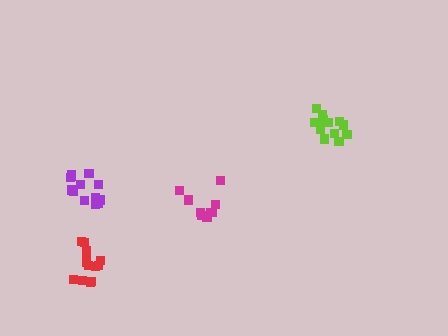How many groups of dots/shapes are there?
There are 4 groups.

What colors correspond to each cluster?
The clusters are colored: lime, red, magenta, purple.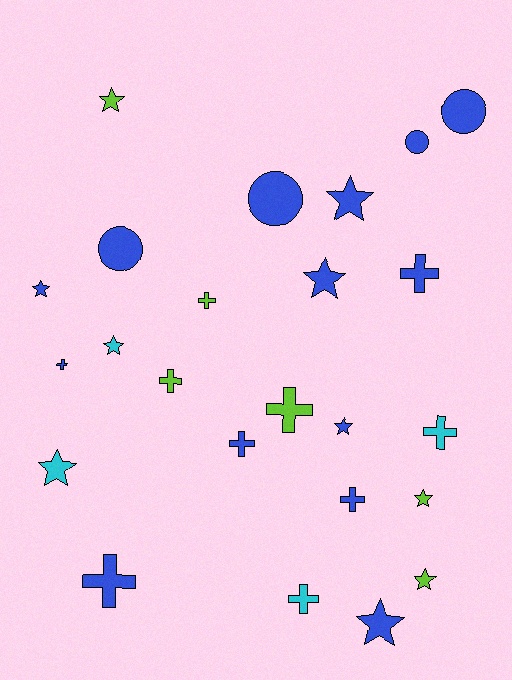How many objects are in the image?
There are 24 objects.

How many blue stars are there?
There are 5 blue stars.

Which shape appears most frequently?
Star, with 10 objects.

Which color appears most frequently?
Blue, with 14 objects.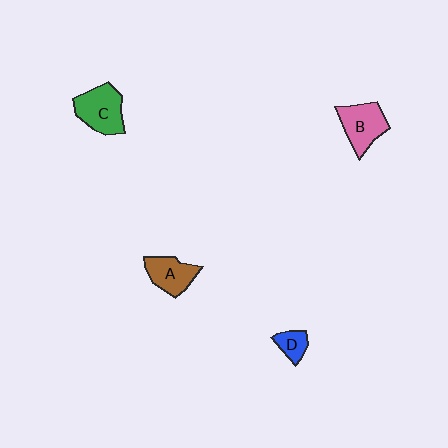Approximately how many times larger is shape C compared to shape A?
Approximately 1.3 times.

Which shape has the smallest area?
Shape D (blue).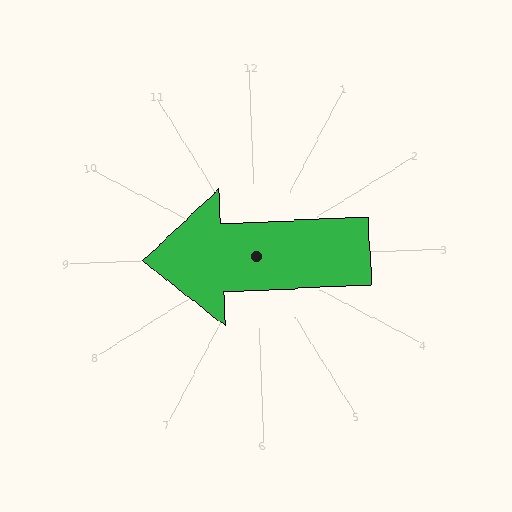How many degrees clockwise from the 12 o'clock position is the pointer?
Approximately 270 degrees.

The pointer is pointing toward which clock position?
Roughly 9 o'clock.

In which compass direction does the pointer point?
West.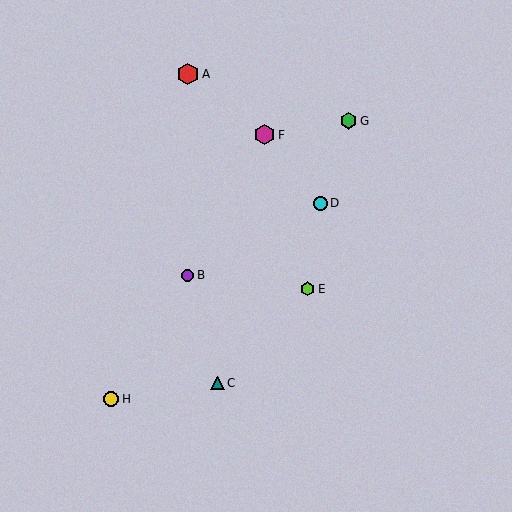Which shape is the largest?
The red hexagon (labeled A) is the largest.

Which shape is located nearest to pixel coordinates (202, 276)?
The purple circle (labeled B) at (187, 275) is nearest to that location.